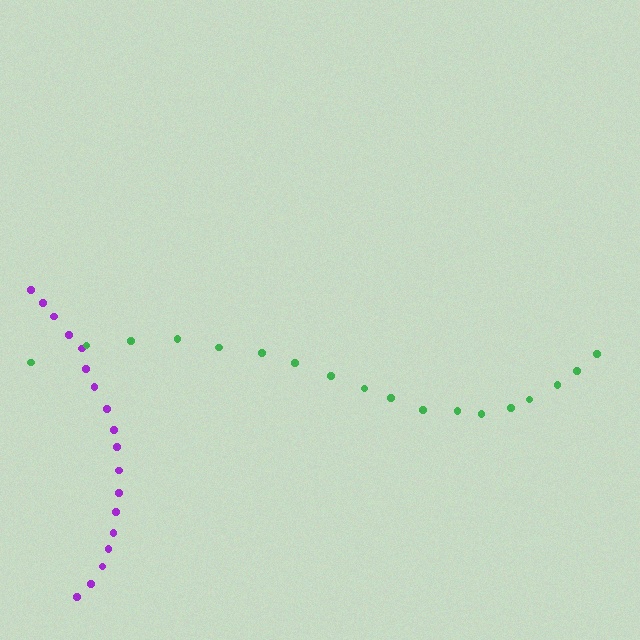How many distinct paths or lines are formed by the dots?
There are 2 distinct paths.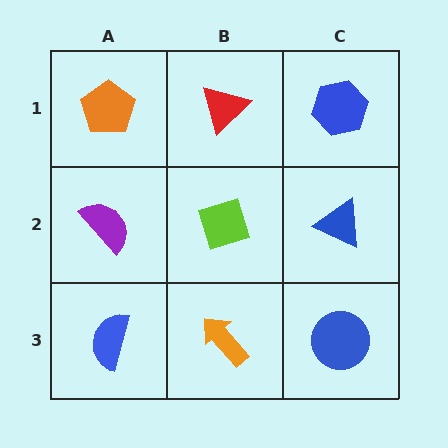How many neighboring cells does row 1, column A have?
2.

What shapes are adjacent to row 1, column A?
A purple semicircle (row 2, column A), a red triangle (row 1, column B).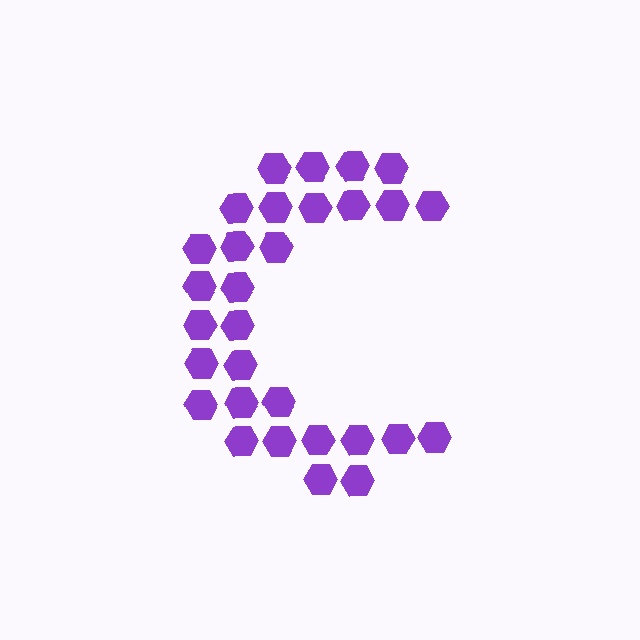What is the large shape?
The large shape is the letter C.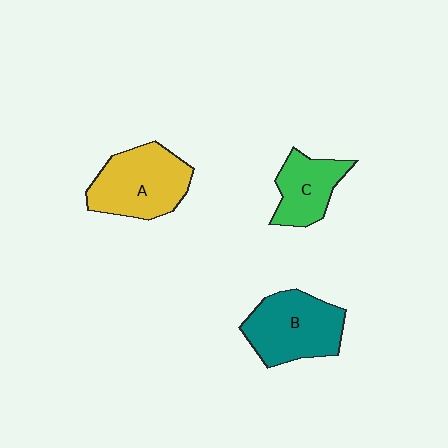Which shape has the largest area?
Shape A (yellow).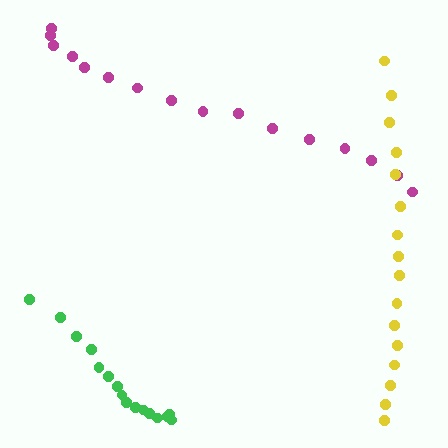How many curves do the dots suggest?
There are 3 distinct paths.